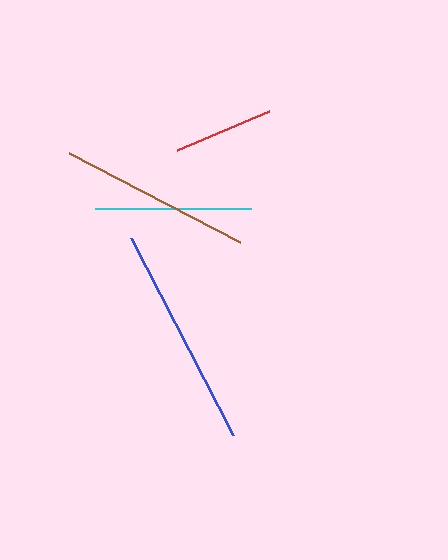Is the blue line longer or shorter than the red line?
The blue line is longer than the red line.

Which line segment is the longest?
The blue line is the longest at approximately 221 pixels.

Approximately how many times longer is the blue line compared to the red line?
The blue line is approximately 2.2 times the length of the red line.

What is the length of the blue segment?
The blue segment is approximately 221 pixels long.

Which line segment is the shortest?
The red line is the shortest at approximately 100 pixels.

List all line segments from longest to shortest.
From longest to shortest: blue, brown, cyan, red.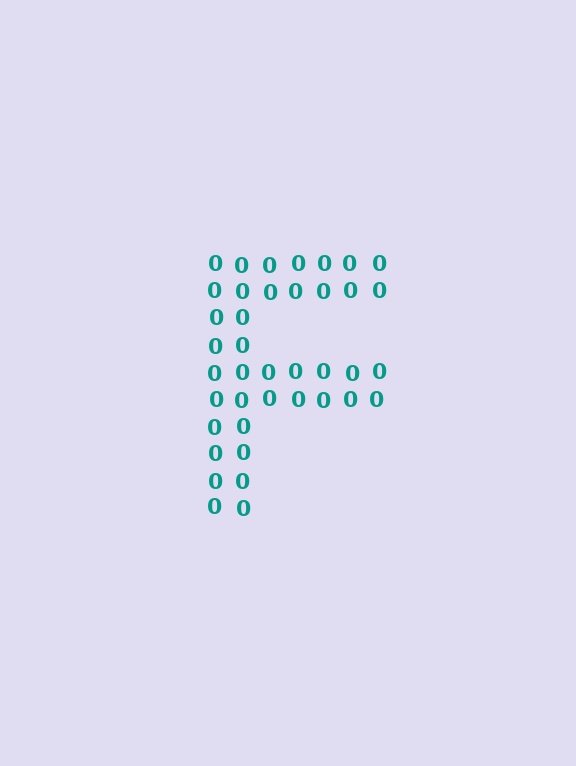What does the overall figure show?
The overall figure shows the letter F.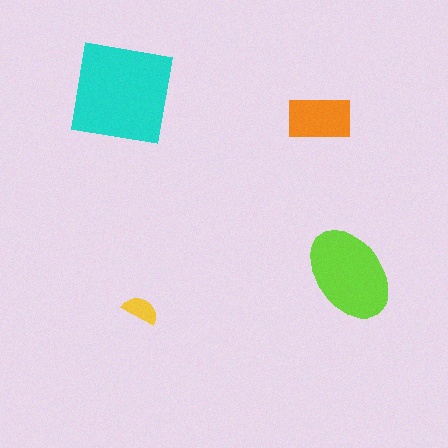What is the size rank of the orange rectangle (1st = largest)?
3rd.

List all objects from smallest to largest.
The yellow semicircle, the orange rectangle, the lime ellipse, the cyan square.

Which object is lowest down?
The yellow semicircle is bottommost.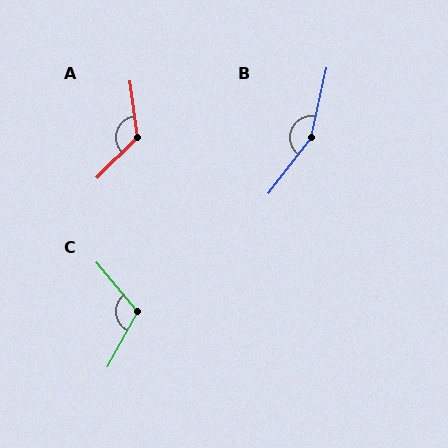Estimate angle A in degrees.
Approximately 127 degrees.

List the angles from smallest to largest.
C (112°), A (127°), B (156°).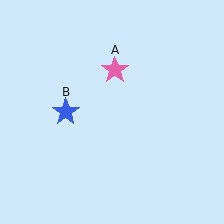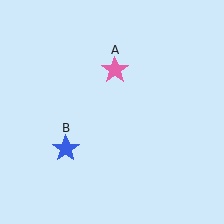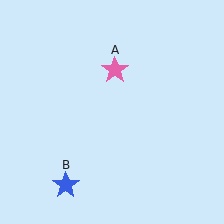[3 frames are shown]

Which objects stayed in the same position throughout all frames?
Pink star (object A) remained stationary.